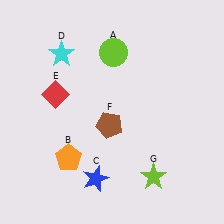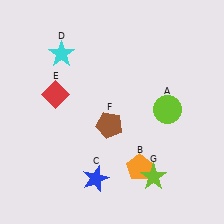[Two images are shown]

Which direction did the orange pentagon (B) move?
The orange pentagon (B) moved right.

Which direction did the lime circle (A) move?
The lime circle (A) moved down.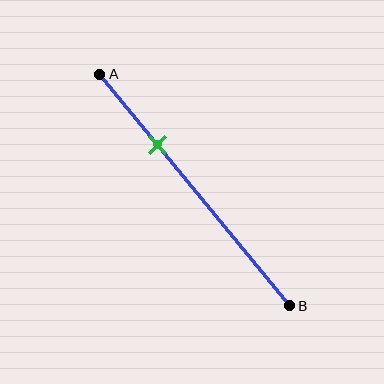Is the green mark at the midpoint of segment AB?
No, the mark is at about 30% from A, not at the 50% midpoint.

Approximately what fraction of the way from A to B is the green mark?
The green mark is approximately 30% of the way from A to B.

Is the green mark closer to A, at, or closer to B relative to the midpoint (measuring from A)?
The green mark is closer to point A than the midpoint of segment AB.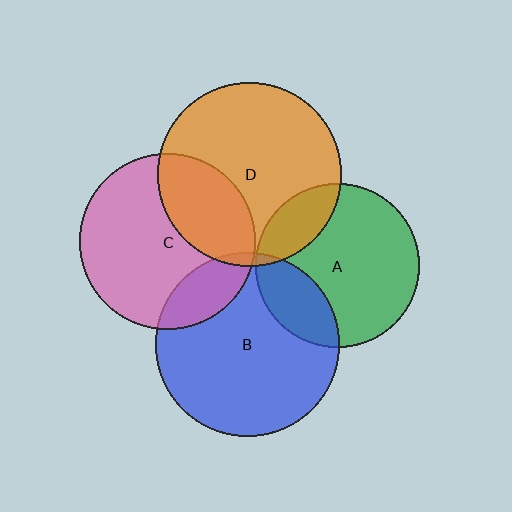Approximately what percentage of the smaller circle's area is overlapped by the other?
Approximately 20%.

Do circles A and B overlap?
Yes.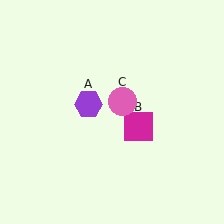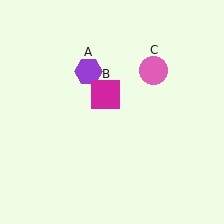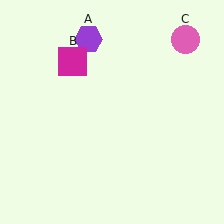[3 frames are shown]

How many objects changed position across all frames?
3 objects changed position: purple hexagon (object A), magenta square (object B), pink circle (object C).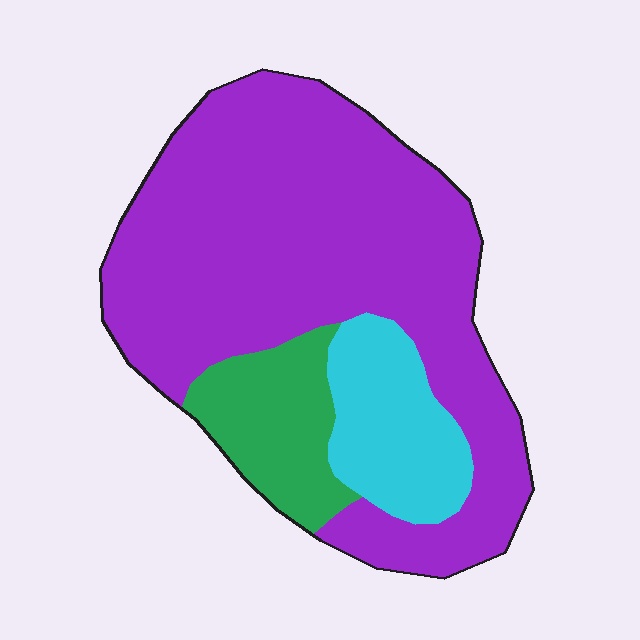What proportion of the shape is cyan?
Cyan covers 15% of the shape.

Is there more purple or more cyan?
Purple.